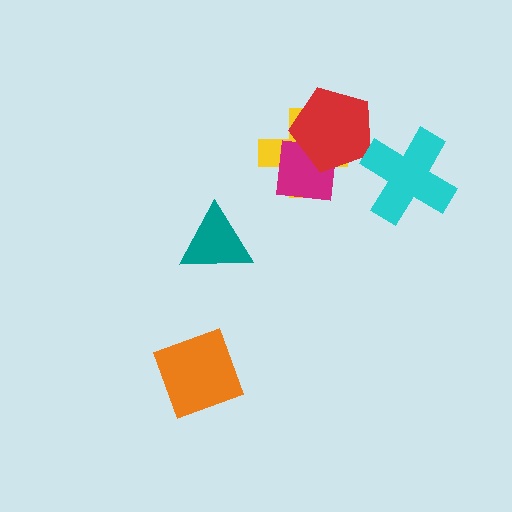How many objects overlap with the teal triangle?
0 objects overlap with the teal triangle.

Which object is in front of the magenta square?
The red pentagon is in front of the magenta square.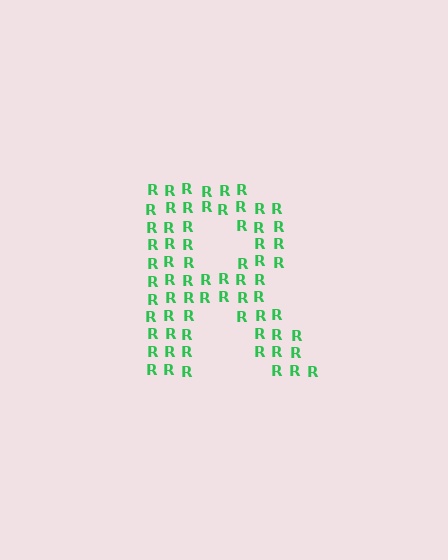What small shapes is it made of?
It is made of small letter R's.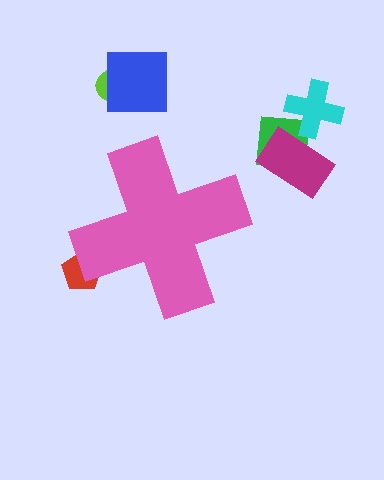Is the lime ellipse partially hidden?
No, the lime ellipse is fully visible.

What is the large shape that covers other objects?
A pink cross.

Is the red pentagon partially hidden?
Yes, the red pentagon is partially hidden behind the pink cross.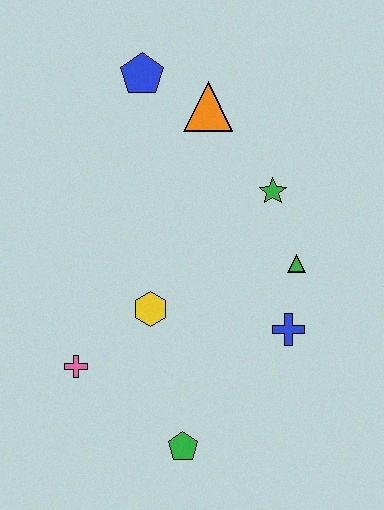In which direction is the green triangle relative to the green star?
The green triangle is below the green star.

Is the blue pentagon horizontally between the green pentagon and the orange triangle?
No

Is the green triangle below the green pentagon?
No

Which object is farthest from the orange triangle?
The green pentagon is farthest from the orange triangle.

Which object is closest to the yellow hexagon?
The pink cross is closest to the yellow hexagon.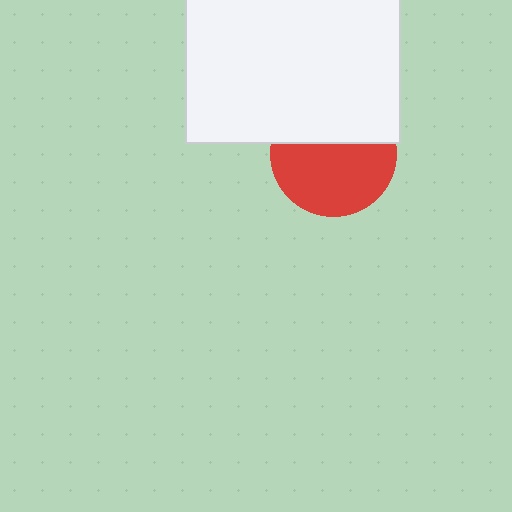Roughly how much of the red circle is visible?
About half of it is visible (roughly 60%).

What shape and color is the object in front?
The object in front is a white rectangle.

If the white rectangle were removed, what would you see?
You would see the complete red circle.